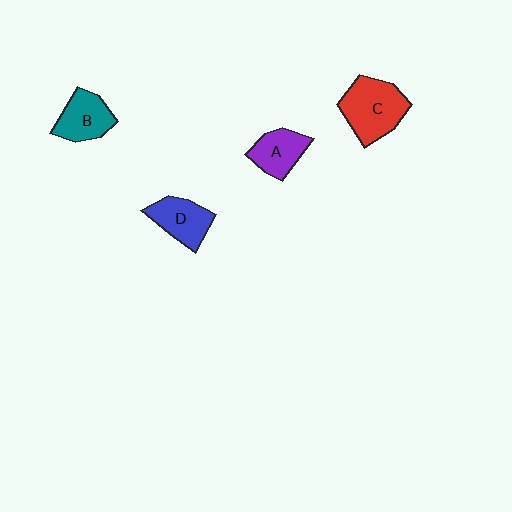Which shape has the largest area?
Shape C (red).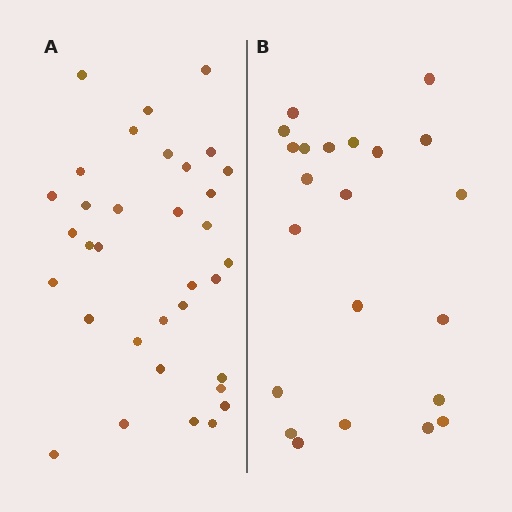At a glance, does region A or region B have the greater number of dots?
Region A (the left region) has more dots.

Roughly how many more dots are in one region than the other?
Region A has roughly 12 or so more dots than region B.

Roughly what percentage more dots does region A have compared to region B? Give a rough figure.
About 55% more.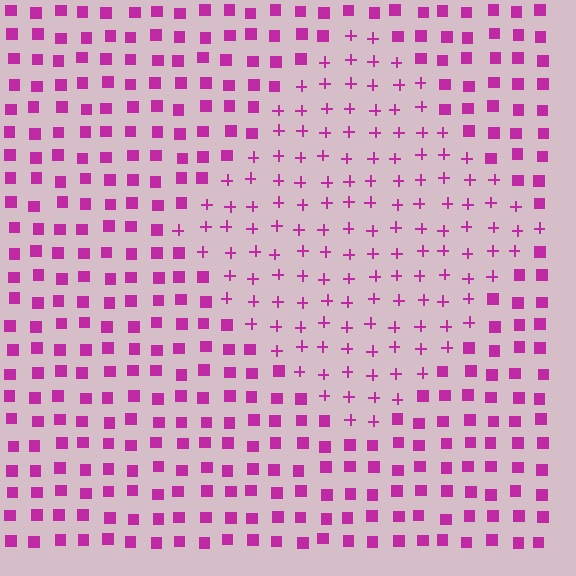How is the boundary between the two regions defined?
The boundary is defined by a change in element shape: plus signs inside vs. squares outside. All elements share the same color and spacing.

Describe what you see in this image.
The image is filled with small magenta elements arranged in a uniform grid. A diamond-shaped region contains plus signs, while the surrounding area contains squares. The boundary is defined purely by the change in element shape.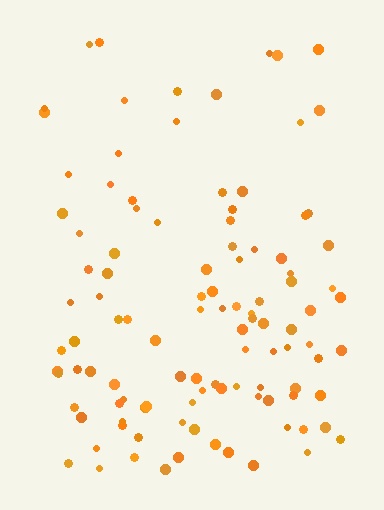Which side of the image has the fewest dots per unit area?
The top.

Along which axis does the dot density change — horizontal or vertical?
Vertical.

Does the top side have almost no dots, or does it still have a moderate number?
Still a moderate number, just noticeably fewer than the bottom.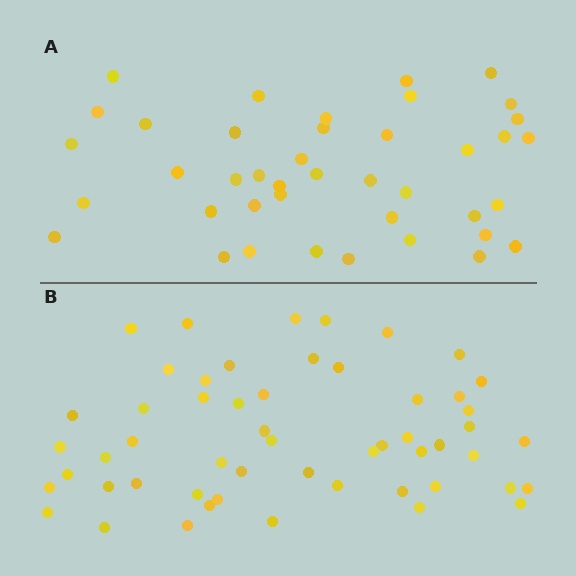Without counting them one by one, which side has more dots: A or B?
Region B (the bottom region) has more dots.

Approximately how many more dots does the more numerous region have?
Region B has approximately 15 more dots than region A.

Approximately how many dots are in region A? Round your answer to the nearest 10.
About 40 dots. (The exact count is 41, which rounds to 40.)